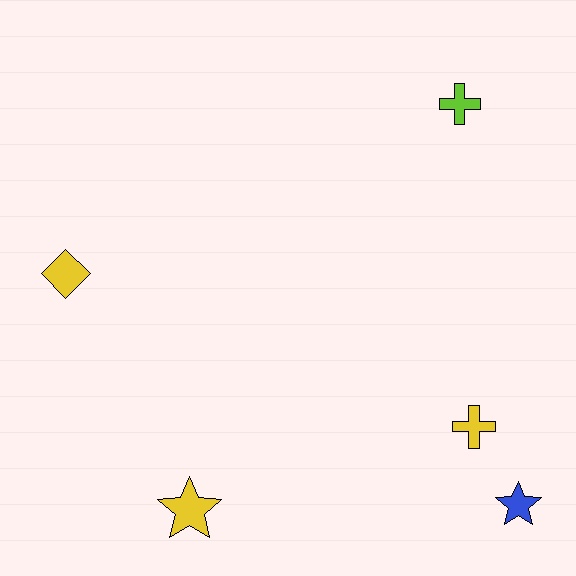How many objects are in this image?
There are 5 objects.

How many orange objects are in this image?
There are no orange objects.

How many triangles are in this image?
There are no triangles.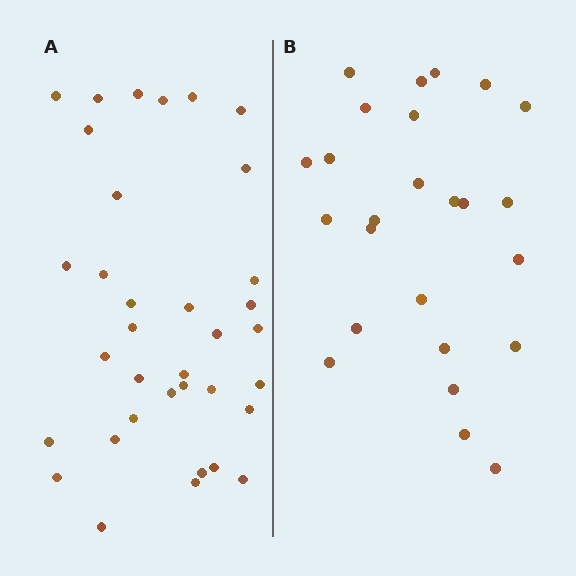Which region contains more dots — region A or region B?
Region A (the left region) has more dots.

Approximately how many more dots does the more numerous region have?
Region A has roughly 10 or so more dots than region B.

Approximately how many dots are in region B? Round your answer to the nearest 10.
About 20 dots. (The exact count is 25, which rounds to 20.)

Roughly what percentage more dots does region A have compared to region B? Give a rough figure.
About 40% more.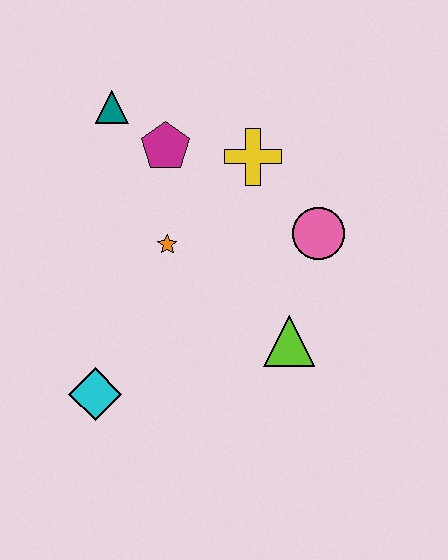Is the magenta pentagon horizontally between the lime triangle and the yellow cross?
No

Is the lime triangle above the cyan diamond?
Yes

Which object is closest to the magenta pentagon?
The teal triangle is closest to the magenta pentagon.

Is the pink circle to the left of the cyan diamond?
No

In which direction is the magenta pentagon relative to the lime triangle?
The magenta pentagon is above the lime triangle.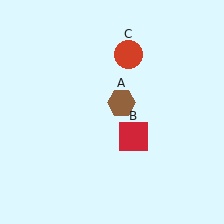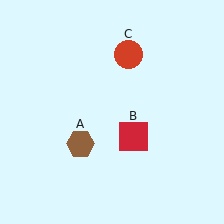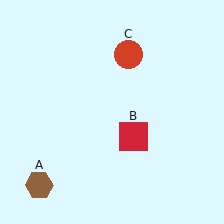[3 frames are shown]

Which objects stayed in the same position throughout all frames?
Red square (object B) and red circle (object C) remained stationary.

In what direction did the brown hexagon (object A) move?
The brown hexagon (object A) moved down and to the left.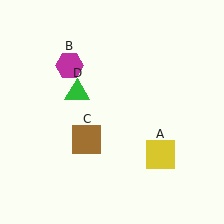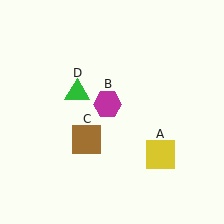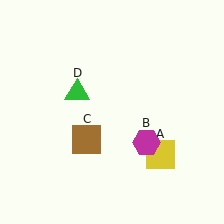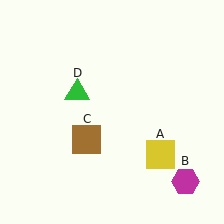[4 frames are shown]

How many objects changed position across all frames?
1 object changed position: magenta hexagon (object B).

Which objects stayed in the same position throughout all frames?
Yellow square (object A) and brown square (object C) and green triangle (object D) remained stationary.